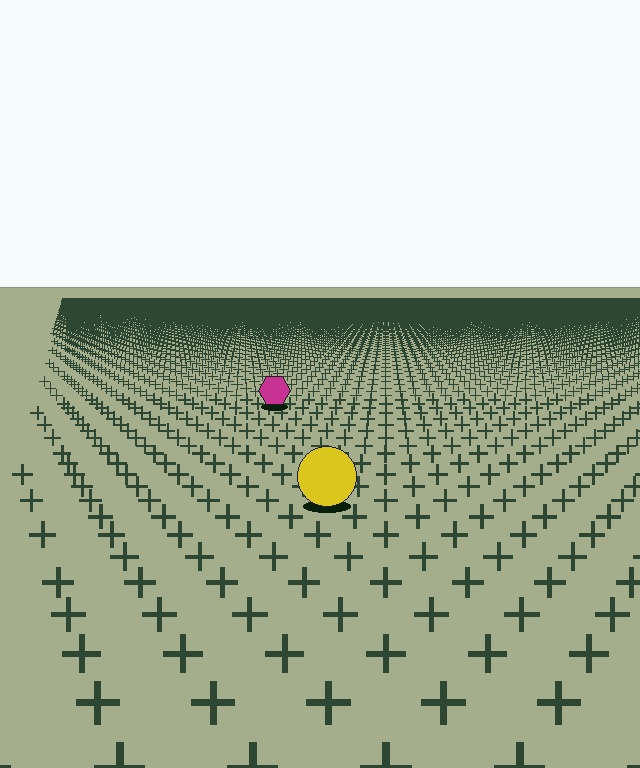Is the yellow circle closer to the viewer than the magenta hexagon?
Yes. The yellow circle is closer — you can tell from the texture gradient: the ground texture is coarser near it.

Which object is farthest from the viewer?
The magenta hexagon is farthest from the viewer. It appears smaller and the ground texture around it is denser.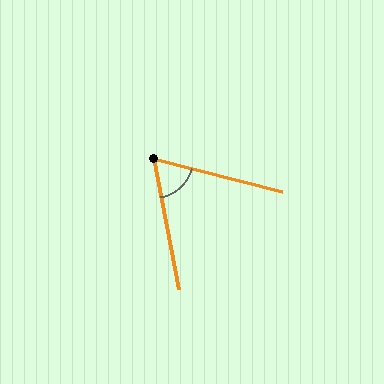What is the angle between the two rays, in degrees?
Approximately 65 degrees.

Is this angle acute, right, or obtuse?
It is acute.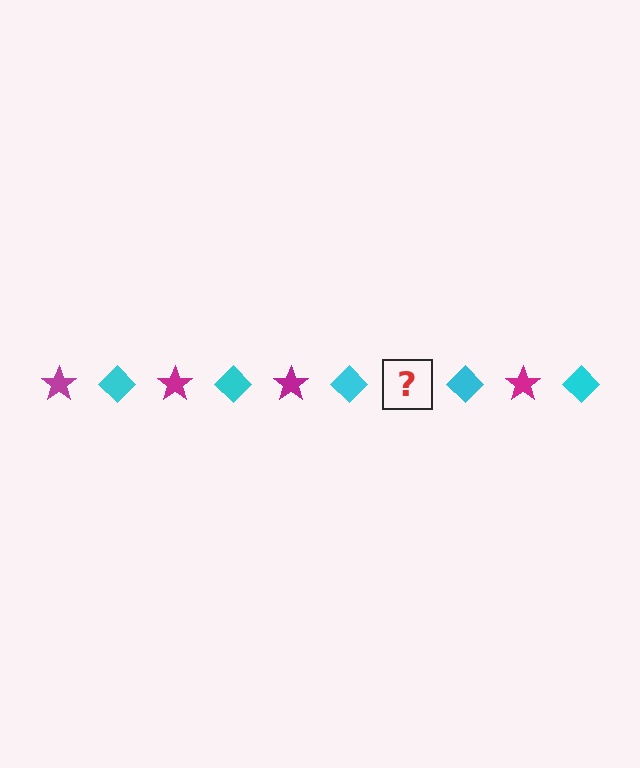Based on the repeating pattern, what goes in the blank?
The blank should be a magenta star.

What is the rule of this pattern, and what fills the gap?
The rule is that the pattern alternates between magenta star and cyan diamond. The gap should be filled with a magenta star.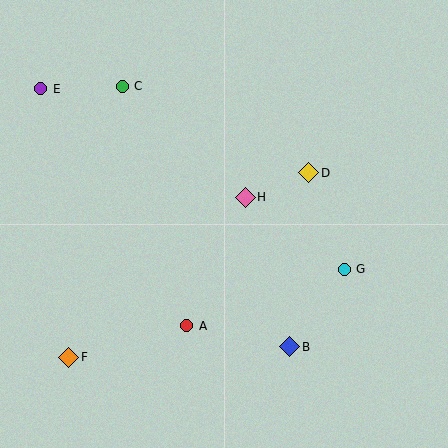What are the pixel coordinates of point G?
Point G is at (344, 269).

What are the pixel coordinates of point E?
Point E is at (41, 89).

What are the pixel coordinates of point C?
Point C is at (122, 86).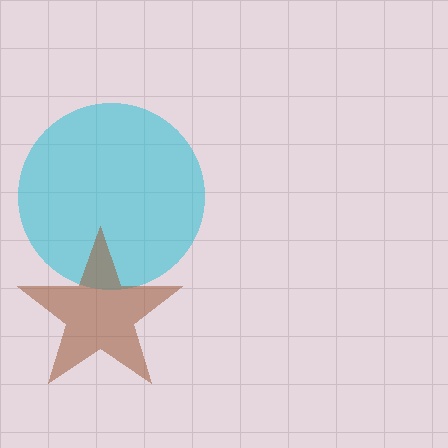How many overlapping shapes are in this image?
There are 2 overlapping shapes in the image.